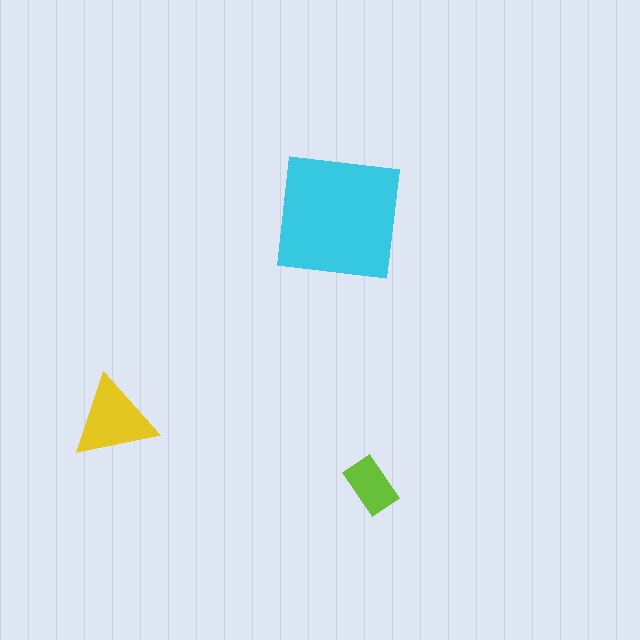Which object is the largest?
The cyan square.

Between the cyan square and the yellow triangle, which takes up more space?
The cyan square.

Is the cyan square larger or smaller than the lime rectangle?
Larger.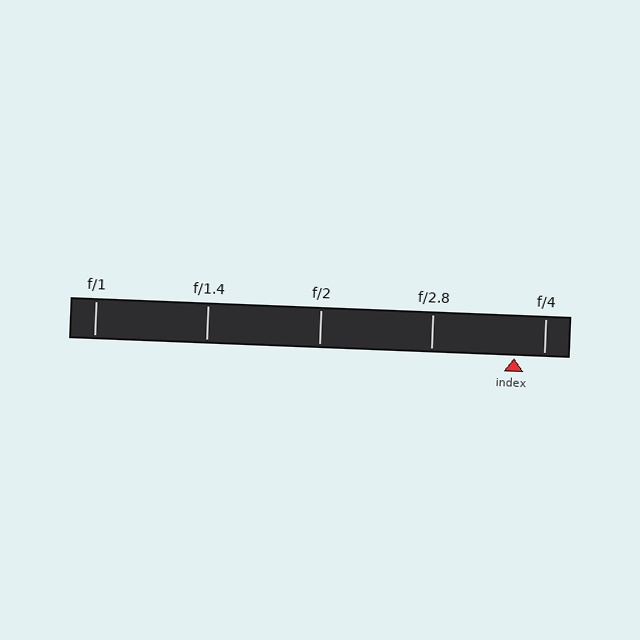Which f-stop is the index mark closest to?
The index mark is closest to f/4.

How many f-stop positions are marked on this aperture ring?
There are 5 f-stop positions marked.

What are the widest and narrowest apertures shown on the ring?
The widest aperture shown is f/1 and the narrowest is f/4.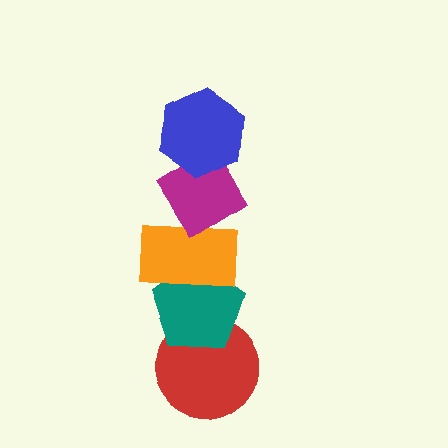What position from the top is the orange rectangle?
The orange rectangle is 3rd from the top.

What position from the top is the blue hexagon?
The blue hexagon is 1st from the top.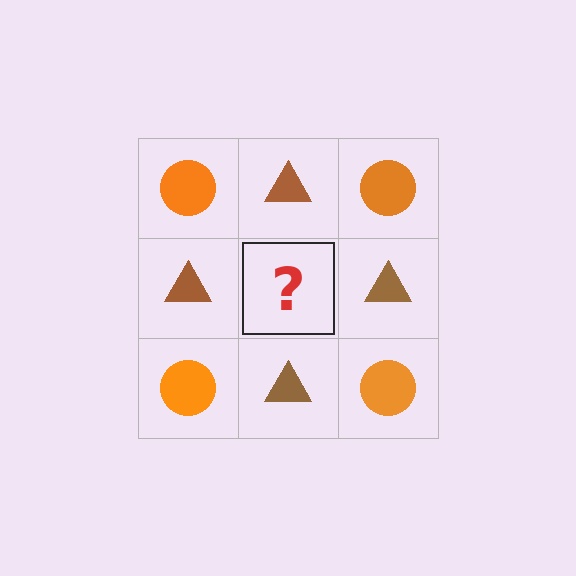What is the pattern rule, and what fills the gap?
The rule is that it alternates orange circle and brown triangle in a checkerboard pattern. The gap should be filled with an orange circle.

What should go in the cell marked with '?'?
The missing cell should contain an orange circle.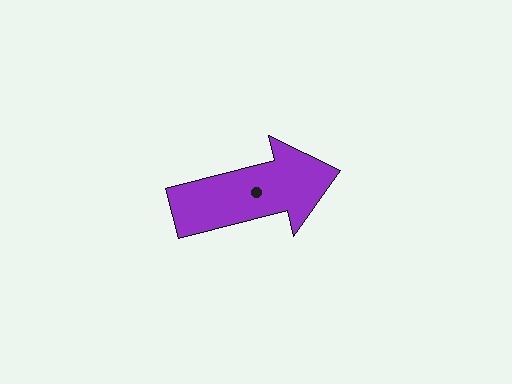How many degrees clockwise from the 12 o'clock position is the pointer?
Approximately 76 degrees.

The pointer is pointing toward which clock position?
Roughly 3 o'clock.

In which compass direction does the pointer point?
East.